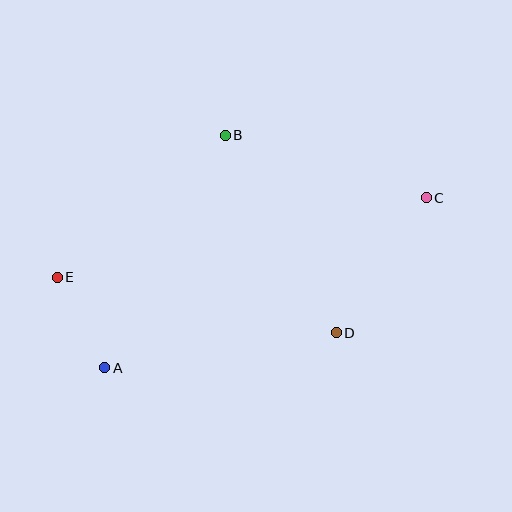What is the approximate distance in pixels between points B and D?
The distance between B and D is approximately 226 pixels.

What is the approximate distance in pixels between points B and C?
The distance between B and C is approximately 211 pixels.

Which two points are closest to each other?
Points A and E are closest to each other.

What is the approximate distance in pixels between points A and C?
The distance between A and C is approximately 364 pixels.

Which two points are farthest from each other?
Points C and E are farthest from each other.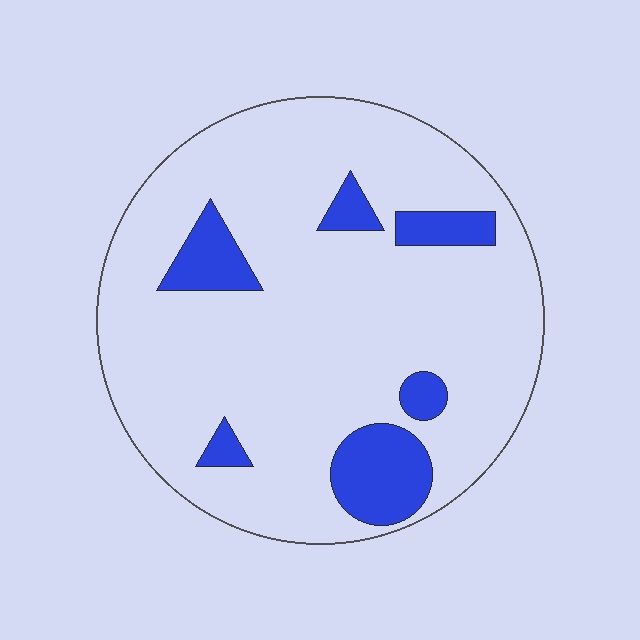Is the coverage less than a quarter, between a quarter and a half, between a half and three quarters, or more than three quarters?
Less than a quarter.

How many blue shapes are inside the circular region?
6.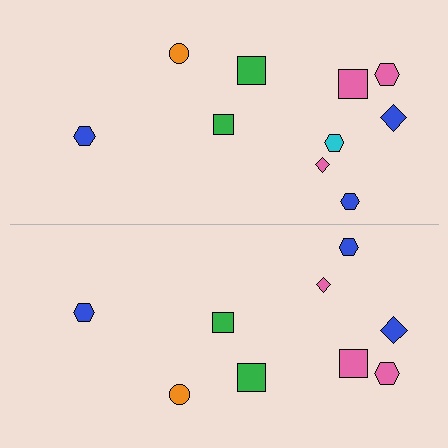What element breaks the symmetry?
A cyan hexagon is missing from the bottom side.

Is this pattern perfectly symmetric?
No, the pattern is not perfectly symmetric. A cyan hexagon is missing from the bottom side.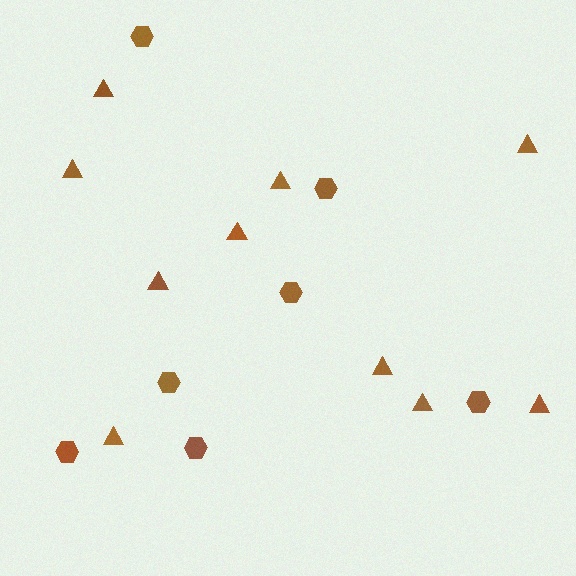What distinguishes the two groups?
There are 2 groups: one group of triangles (10) and one group of hexagons (7).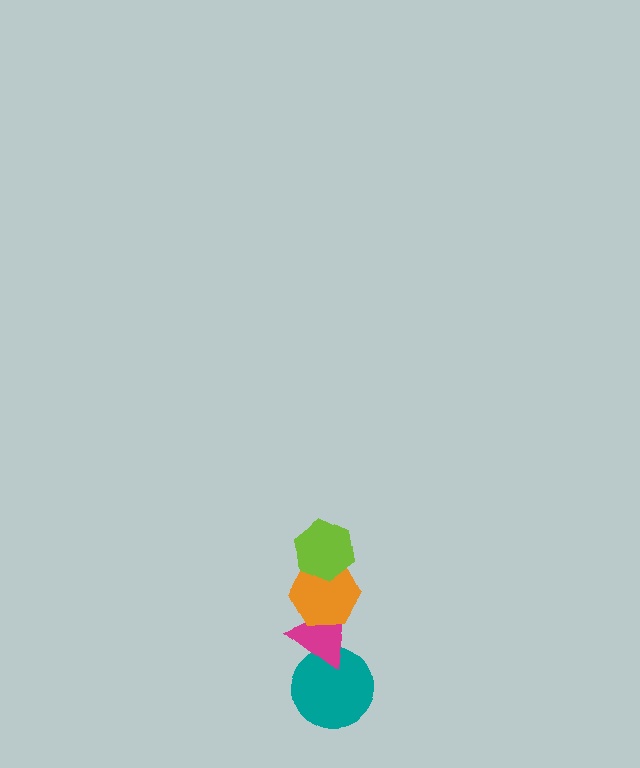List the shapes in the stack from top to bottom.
From top to bottom: the lime hexagon, the orange hexagon, the magenta triangle, the teal circle.